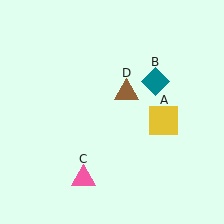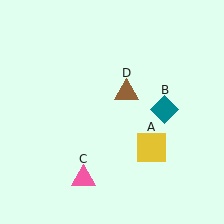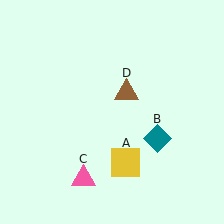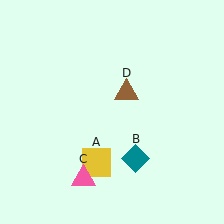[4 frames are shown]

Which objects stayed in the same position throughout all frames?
Pink triangle (object C) and brown triangle (object D) remained stationary.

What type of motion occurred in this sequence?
The yellow square (object A), teal diamond (object B) rotated clockwise around the center of the scene.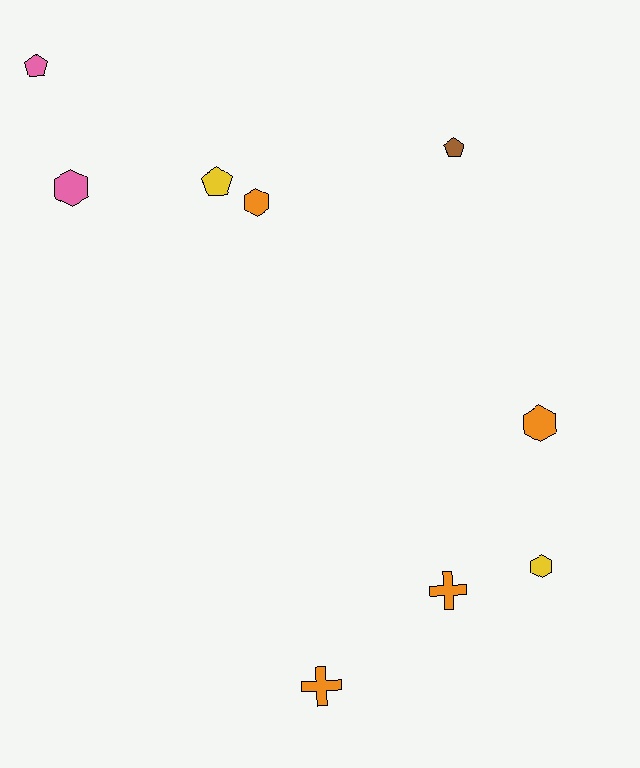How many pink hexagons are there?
There is 1 pink hexagon.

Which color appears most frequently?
Orange, with 4 objects.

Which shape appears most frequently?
Hexagon, with 4 objects.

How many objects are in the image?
There are 9 objects.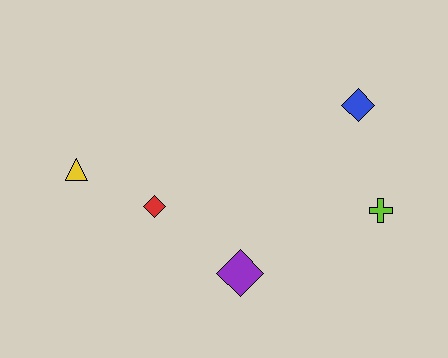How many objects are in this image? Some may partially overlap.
There are 5 objects.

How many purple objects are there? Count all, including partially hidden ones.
There is 1 purple object.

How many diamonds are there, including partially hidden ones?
There are 3 diamonds.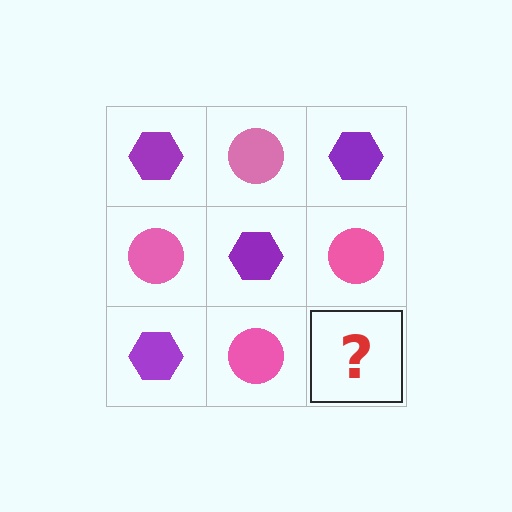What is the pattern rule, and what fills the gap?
The rule is that it alternates purple hexagon and pink circle in a checkerboard pattern. The gap should be filled with a purple hexagon.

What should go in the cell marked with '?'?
The missing cell should contain a purple hexagon.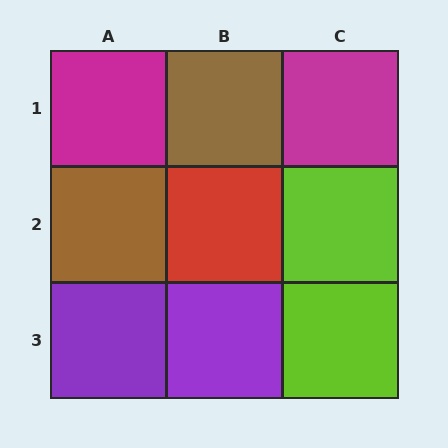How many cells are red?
1 cell is red.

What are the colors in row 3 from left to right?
Purple, purple, lime.